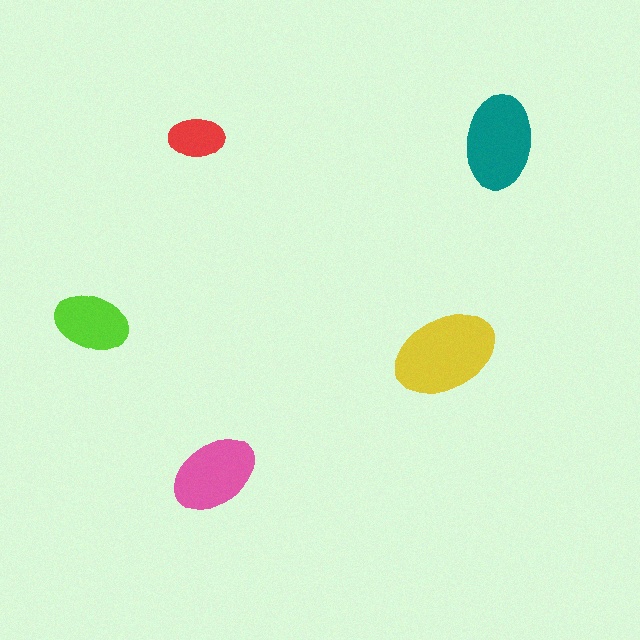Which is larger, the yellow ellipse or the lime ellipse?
The yellow one.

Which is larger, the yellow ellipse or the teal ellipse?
The yellow one.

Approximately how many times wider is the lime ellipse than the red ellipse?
About 1.5 times wider.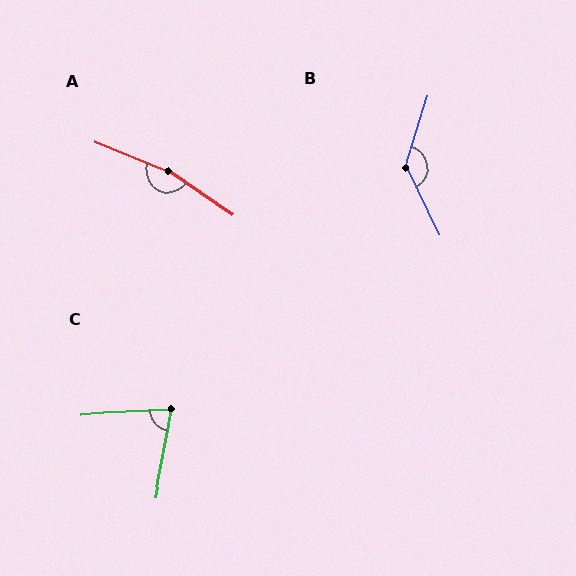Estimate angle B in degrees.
Approximately 137 degrees.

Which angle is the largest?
A, at approximately 168 degrees.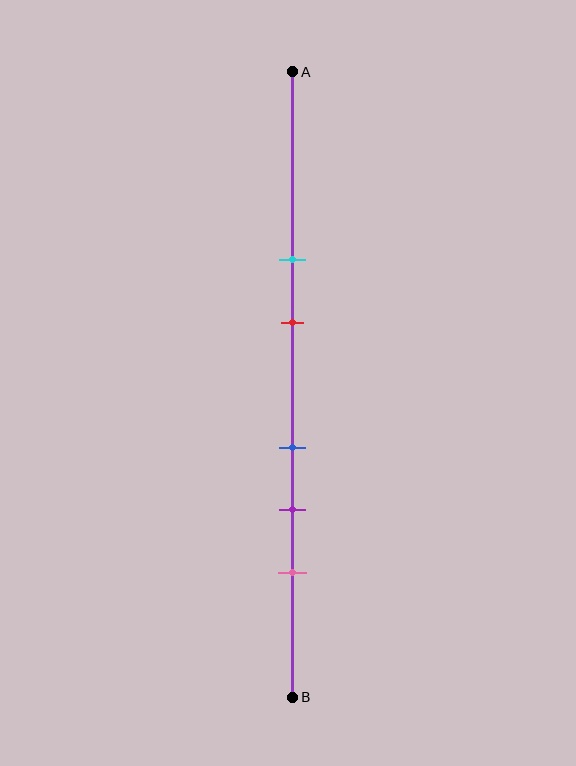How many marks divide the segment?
There are 5 marks dividing the segment.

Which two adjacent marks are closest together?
The blue and purple marks are the closest adjacent pair.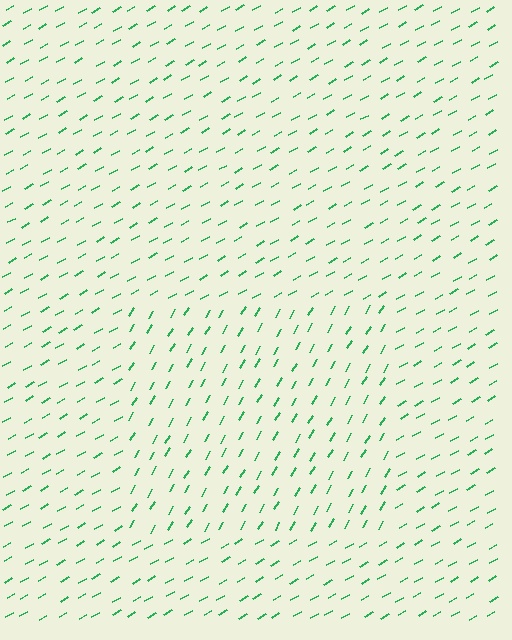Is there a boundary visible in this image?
Yes, there is a texture boundary formed by a change in line orientation.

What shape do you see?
I see a rectangle.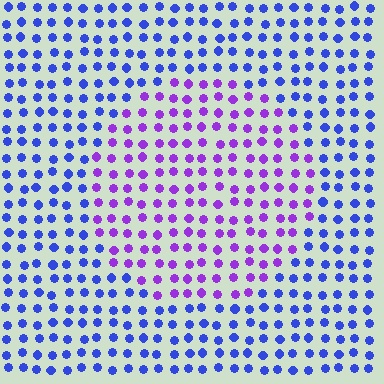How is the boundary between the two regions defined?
The boundary is defined purely by a slight shift in hue (about 45 degrees). Spacing, size, and orientation are identical on both sides.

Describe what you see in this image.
The image is filled with small blue elements in a uniform arrangement. A circle-shaped region is visible where the elements are tinted to a slightly different hue, forming a subtle color boundary.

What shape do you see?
I see a circle.